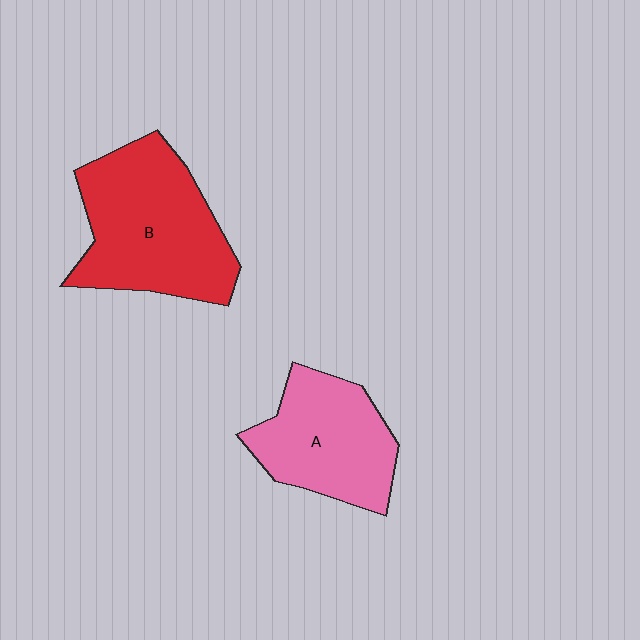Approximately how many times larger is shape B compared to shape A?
Approximately 1.3 times.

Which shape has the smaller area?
Shape A (pink).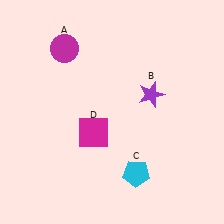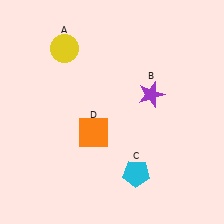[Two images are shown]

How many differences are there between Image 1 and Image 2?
There are 2 differences between the two images.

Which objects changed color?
A changed from magenta to yellow. D changed from magenta to orange.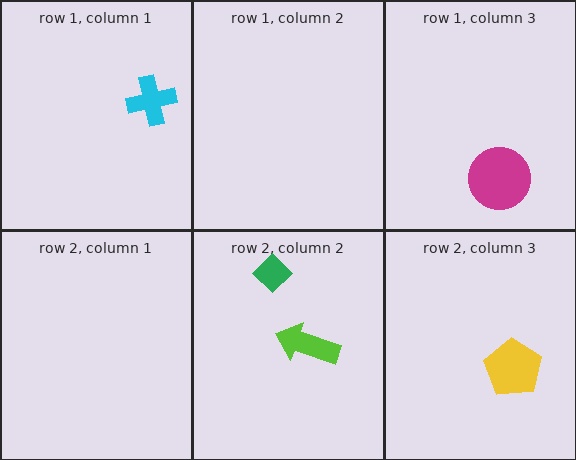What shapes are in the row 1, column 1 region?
The cyan cross.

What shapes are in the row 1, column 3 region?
The magenta circle.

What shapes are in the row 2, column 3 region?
The yellow pentagon.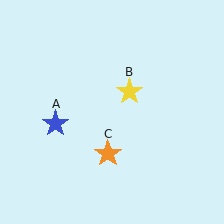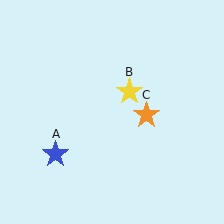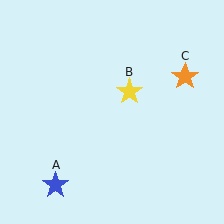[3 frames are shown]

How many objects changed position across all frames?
2 objects changed position: blue star (object A), orange star (object C).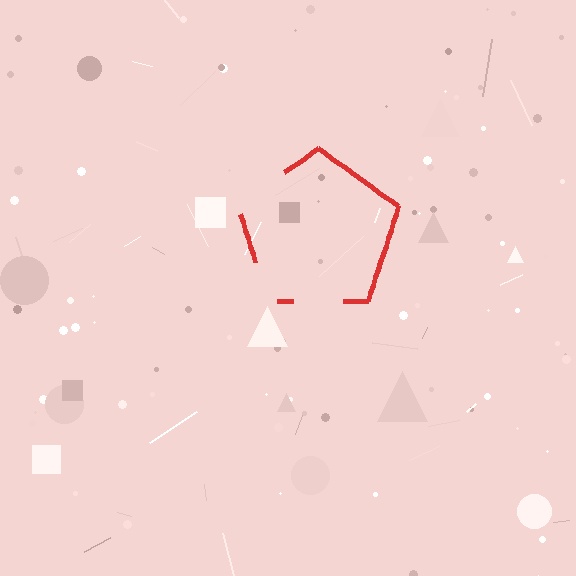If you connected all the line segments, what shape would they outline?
They would outline a pentagon.